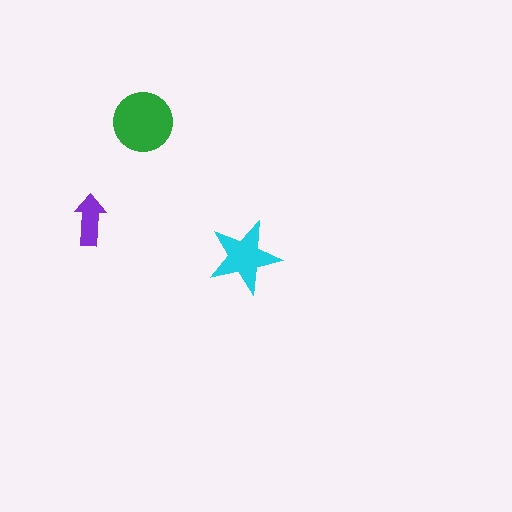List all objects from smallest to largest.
The purple arrow, the cyan star, the green circle.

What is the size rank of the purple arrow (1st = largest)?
3rd.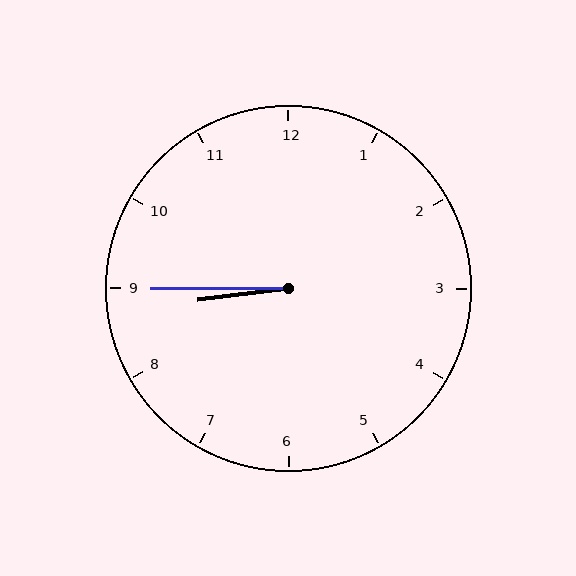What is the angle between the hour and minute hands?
Approximately 8 degrees.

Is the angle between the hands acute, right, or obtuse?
It is acute.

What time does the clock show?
8:45.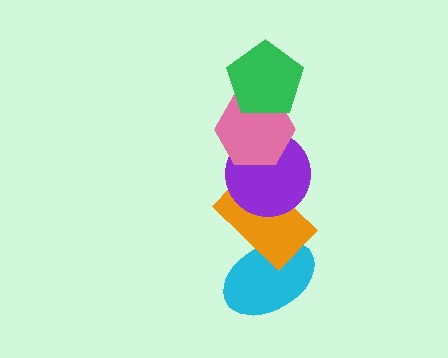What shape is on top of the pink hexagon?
The green pentagon is on top of the pink hexagon.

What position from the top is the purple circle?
The purple circle is 3rd from the top.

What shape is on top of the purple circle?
The pink hexagon is on top of the purple circle.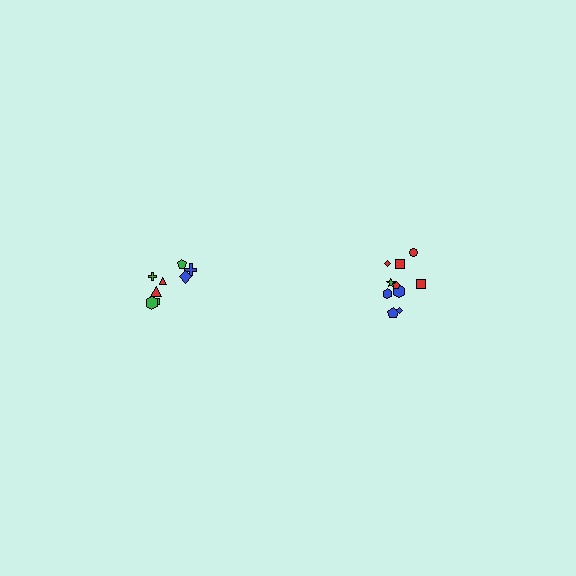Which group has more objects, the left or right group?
The right group.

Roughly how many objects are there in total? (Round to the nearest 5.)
Roughly 20 objects in total.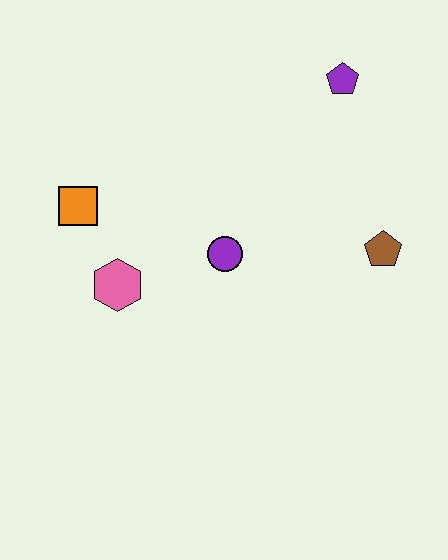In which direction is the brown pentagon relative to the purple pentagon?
The brown pentagon is below the purple pentagon.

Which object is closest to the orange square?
The pink hexagon is closest to the orange square.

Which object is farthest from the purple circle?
The purple pentagon is farthest from the purple circle.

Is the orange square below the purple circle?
No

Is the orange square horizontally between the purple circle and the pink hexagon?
No